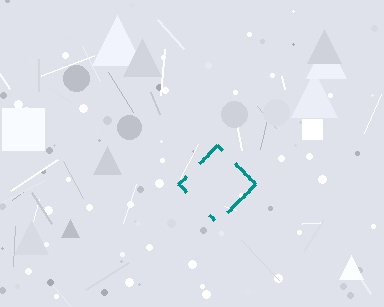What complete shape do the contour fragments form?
The contour fragments form a diamond.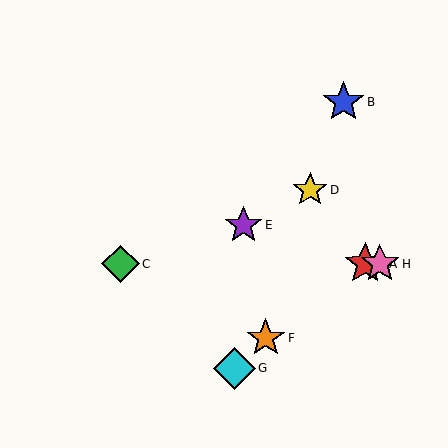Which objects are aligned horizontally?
Objects A, C, H are aligned horizontally.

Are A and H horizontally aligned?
Yes, both are at y≈264.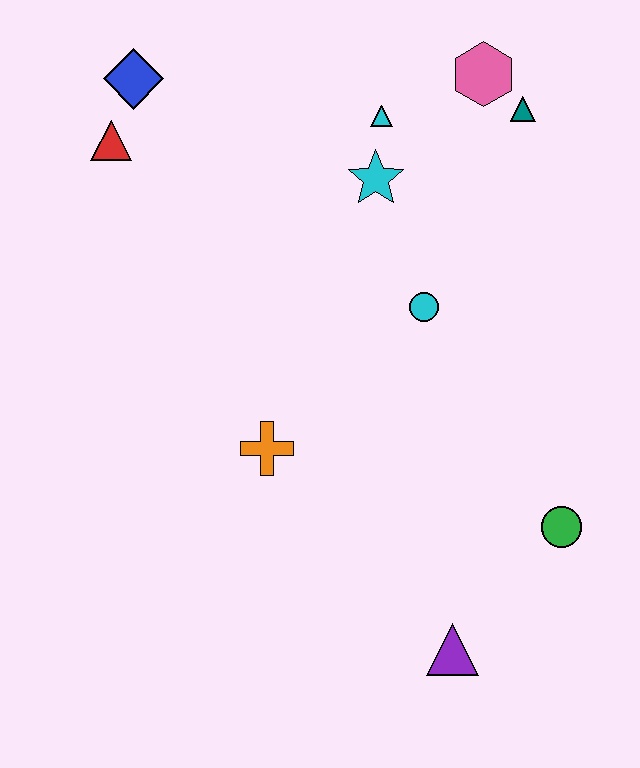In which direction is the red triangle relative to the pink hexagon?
The red triangle is to the left of the pink hexagon.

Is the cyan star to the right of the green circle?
No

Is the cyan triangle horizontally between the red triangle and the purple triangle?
Yes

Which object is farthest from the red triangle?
The purple triangle is farthest from the red triangle.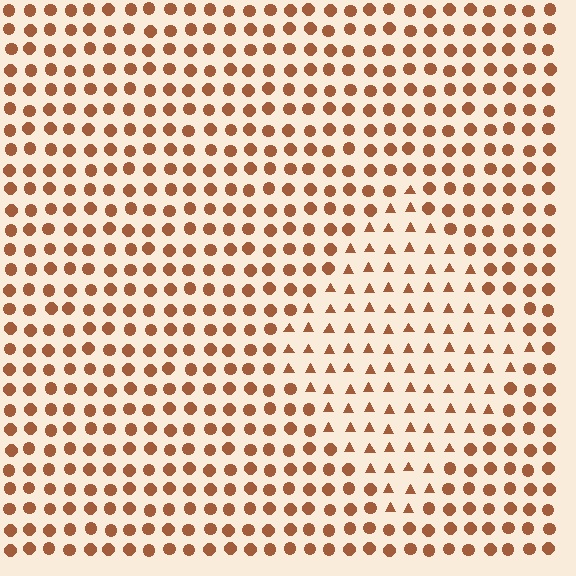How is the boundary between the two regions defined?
The boundary is defined by a change in element shape: triangles inside vs. circles outside. All elements share the same color and spacing.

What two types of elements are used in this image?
The image uses triangles inside the diamond region and circles outside it.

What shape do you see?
I see a diamond.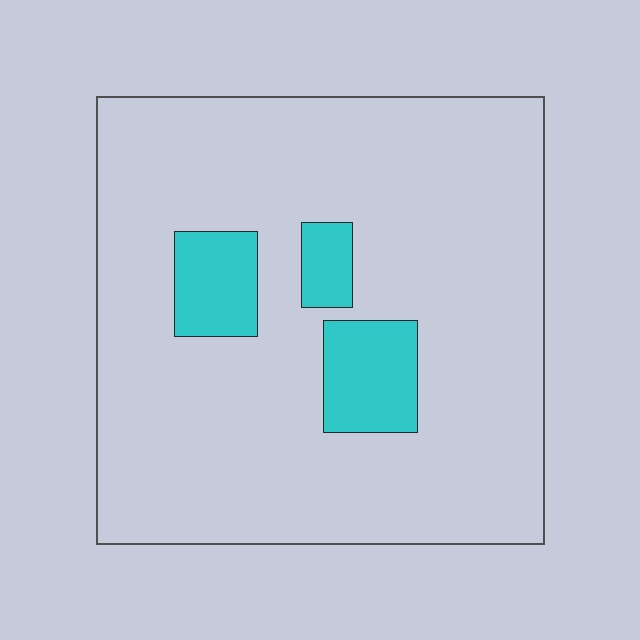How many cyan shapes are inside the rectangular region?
3.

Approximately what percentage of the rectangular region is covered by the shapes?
Approximately 10%.